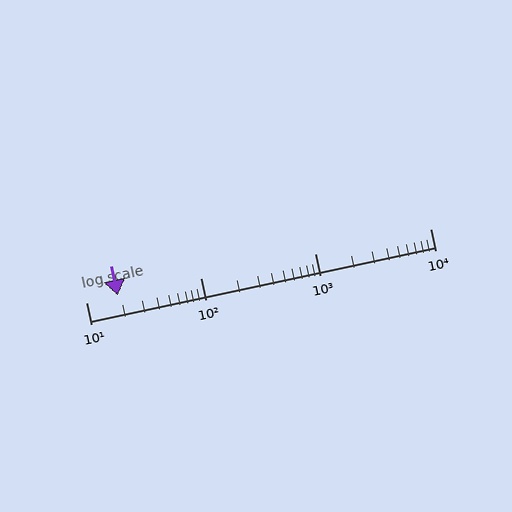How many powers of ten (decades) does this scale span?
The scale spans 3 decades, from 10 to 10000.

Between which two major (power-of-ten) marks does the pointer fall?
The pointer is between 10 and 100.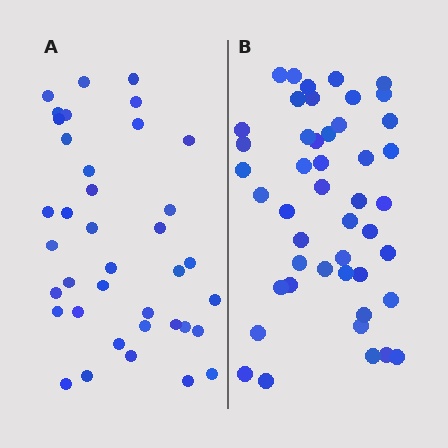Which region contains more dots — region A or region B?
Region B (the right region) has more dots.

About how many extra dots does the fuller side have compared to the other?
Region B has roughly 8 or so more dots than region A.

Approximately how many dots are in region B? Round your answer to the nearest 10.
About 50 dots. (The exact count is 46, which rounds to 50.)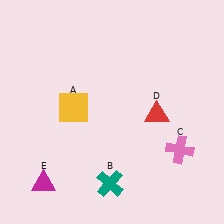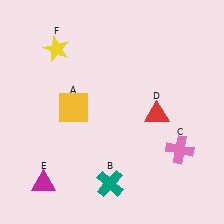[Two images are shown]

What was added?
A yellow star (F) was added in Image 2.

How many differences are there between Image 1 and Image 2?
There is 1 difference between the two images.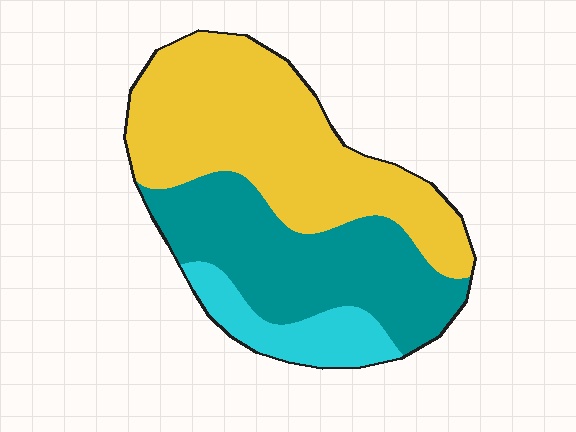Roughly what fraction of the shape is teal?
Teal takes up about three eighths (3/8) of the shape.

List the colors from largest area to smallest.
From largest to smallest: yellow, teal, cyan.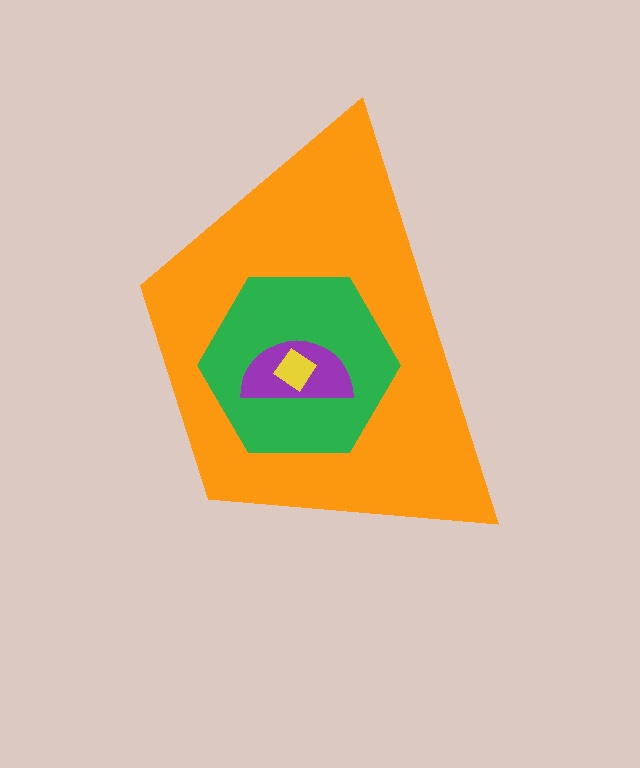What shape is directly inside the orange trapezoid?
The green hexagon.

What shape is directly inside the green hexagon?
The purple semicircle.